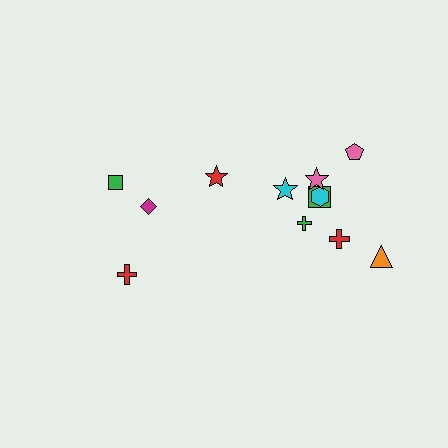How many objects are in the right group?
There are 8 objects.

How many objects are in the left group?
There are 4 objects.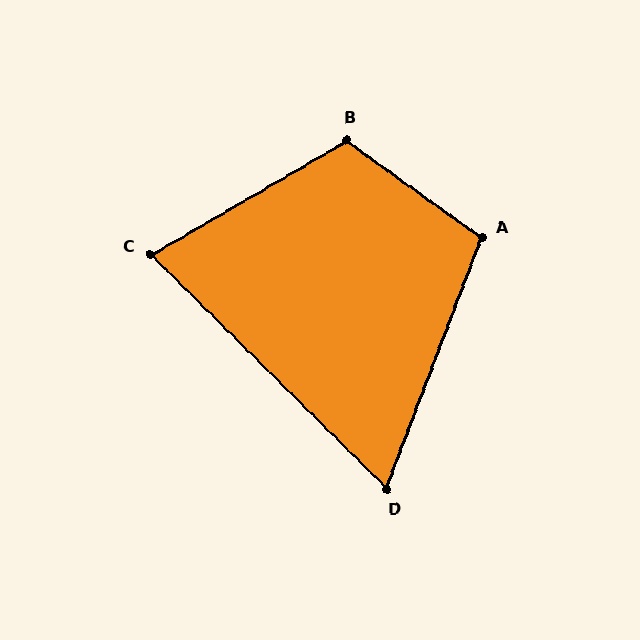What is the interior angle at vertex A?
Approximately 105 degrees (obtuse).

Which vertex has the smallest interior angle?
D, at approximately 66 degrees.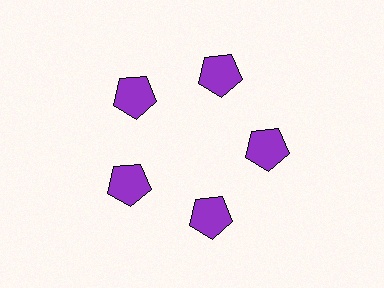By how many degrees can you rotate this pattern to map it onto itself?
The pattern maps onto itself every 72 degrees of rotation.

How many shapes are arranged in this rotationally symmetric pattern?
There are 5 shapes, arranged in 5 groups of 1.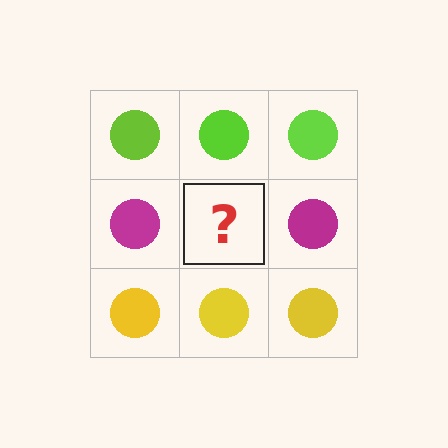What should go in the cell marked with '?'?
The missing cell should contain a magenta circle.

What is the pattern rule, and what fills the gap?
The rule is that each row has a consistent color. The gap should be filled with a magenta circle.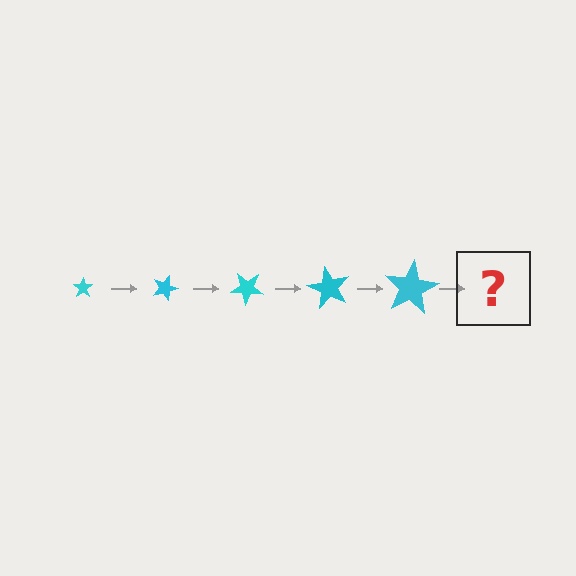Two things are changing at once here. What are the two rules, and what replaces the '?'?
The two rules are that the star grows larger each step and it rotates 20 degrees each step. The '?' should be a star, larger than the previous one and rotated 100 degrees from the start.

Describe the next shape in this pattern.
It should be a star, larger than the previous one and rotated 100 degrees from the start.